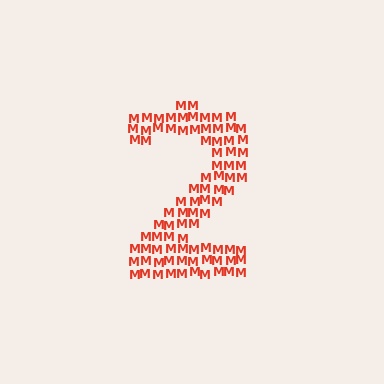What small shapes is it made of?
It is made of small letter M's.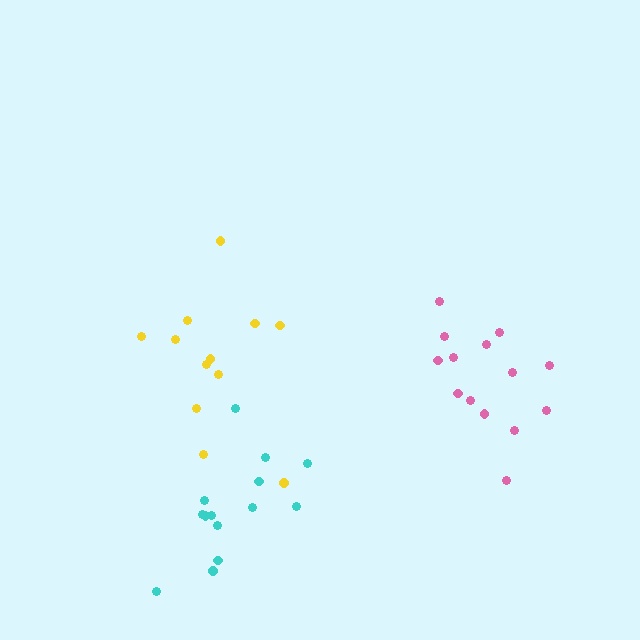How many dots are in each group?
Group 1: 14 dots, Group 2: 14 dots, Group 3: 12 dots (40 total).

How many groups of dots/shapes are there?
There are 3 groups.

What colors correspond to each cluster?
The clusters are colored: cyan, pink, yellow.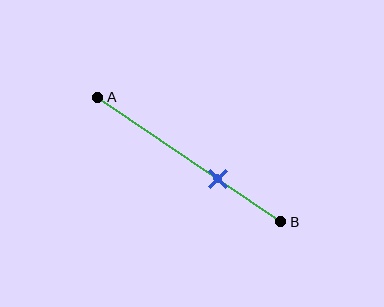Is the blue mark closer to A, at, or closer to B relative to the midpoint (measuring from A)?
The blue mark is closer to point B than the midpoint of segment AB.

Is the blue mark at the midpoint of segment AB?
No, the mark is at about 65% from A, not at the 50% midpoint.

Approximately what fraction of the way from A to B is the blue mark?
The blue mark is approximately 65% of the way from A to B.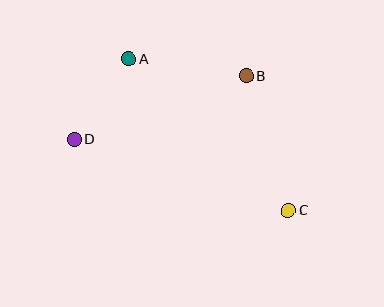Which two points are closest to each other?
Points A and D are closest to each other.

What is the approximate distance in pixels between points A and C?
The distance between A and C is approximately 220 pixels.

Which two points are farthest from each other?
Points C and D are farthest from each other.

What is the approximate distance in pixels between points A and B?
The distance between A and B is approximately 119 pixels.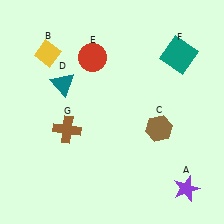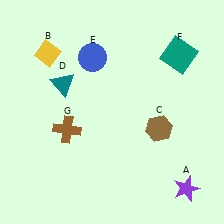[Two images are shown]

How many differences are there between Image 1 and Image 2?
There is 1 difference between the two images.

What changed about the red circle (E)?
In Image 1, E is red. In Image 2, it changed to blue.